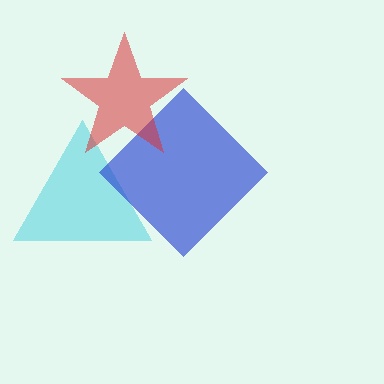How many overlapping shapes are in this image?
There are 3 overlapping shapes in the image.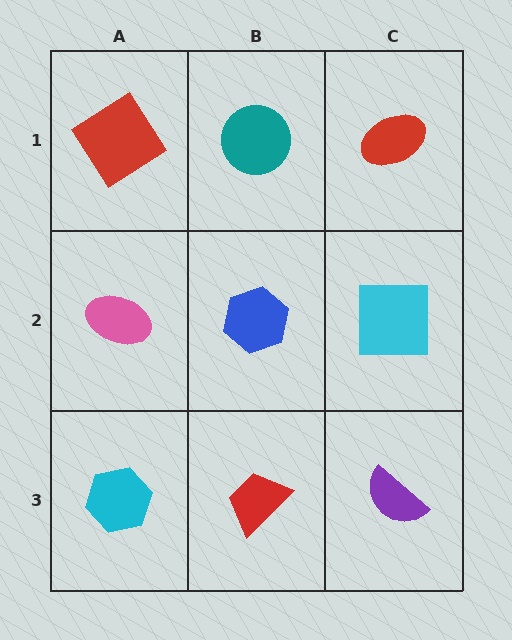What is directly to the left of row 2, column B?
A pink ellipse.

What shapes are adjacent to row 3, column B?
A blue hexagon (row 2, column B), a cyan hexagon (row 3, column A), a purple semicircle (row 3, column C).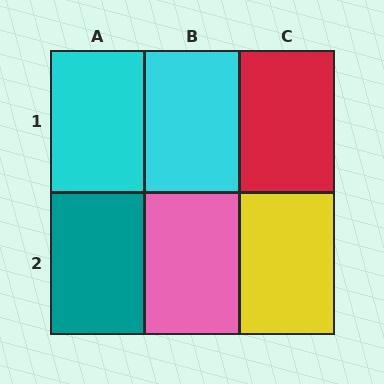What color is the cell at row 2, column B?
Pink.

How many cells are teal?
1 cell is teal.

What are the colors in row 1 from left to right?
Cyan, cyan, red.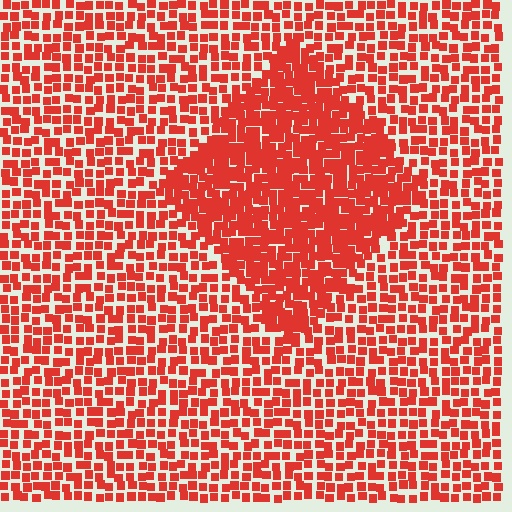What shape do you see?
I see a diamond.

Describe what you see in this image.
The image contains small red elements arranged at two different densities. A diamond-shaped region is visible where the elements are more densely packed than the surrounding area.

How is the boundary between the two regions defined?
The boundary is defined by a change in element density (approximately 1.8x ratio). All elements are the same color, size, and shape.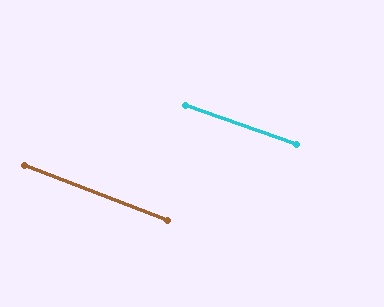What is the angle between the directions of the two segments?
Approximately 2 degrees.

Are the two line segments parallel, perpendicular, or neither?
Parallel — their directions differ by only 1.6°.